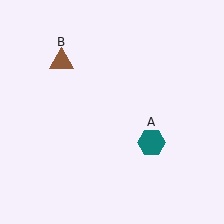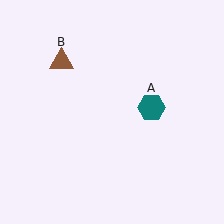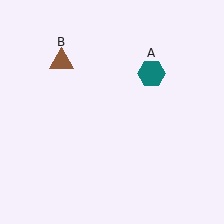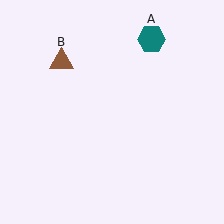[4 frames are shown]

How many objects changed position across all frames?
1 object changed position: teal hexagon (object A).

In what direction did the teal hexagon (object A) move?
The teal hexagon (object A) moved up.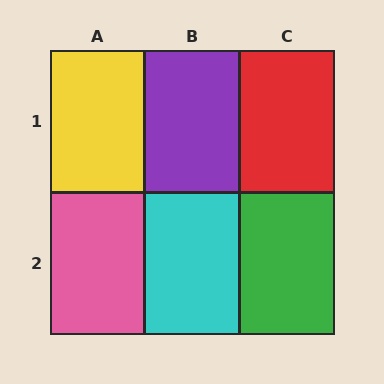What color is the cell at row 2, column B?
Cyan.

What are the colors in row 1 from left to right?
Yellow, purple, red.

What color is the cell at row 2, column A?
Pink.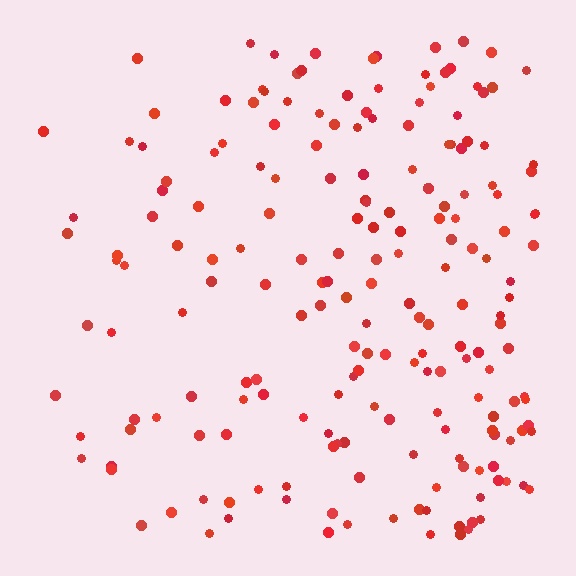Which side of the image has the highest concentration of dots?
The right.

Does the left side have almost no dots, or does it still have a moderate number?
Still a moderate number, just noticeably fewer than the right.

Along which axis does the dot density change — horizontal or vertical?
Horizontal.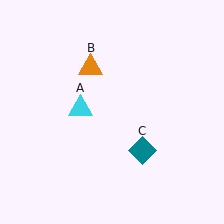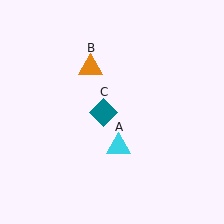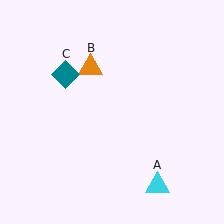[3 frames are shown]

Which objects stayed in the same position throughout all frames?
Orange triangle (object B) remained stationary.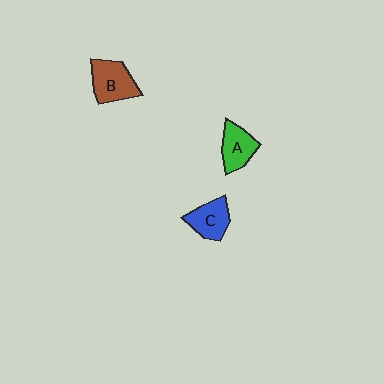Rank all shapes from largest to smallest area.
From largest to smallest: B (brown), C (blue), A (green).